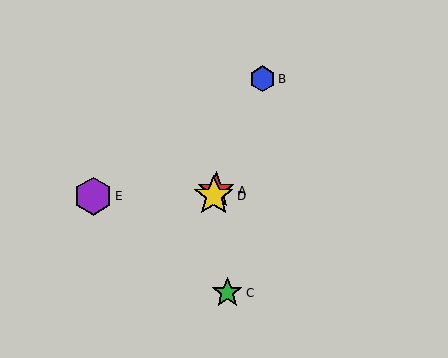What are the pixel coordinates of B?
Object B is at (263, 79).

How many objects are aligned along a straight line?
3 objects (A, B, D) are aligned along a straight line.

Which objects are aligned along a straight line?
Objects A, B, D are aligned along a straight line.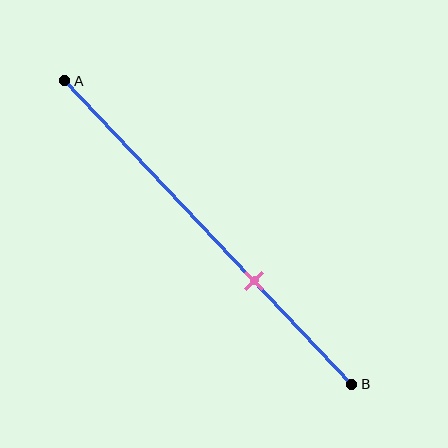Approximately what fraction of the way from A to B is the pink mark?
The pink mark is approximately 65% of the way from A to B.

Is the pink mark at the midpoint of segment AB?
No, the mark is at about 65% from A, not at the 50% midpoint.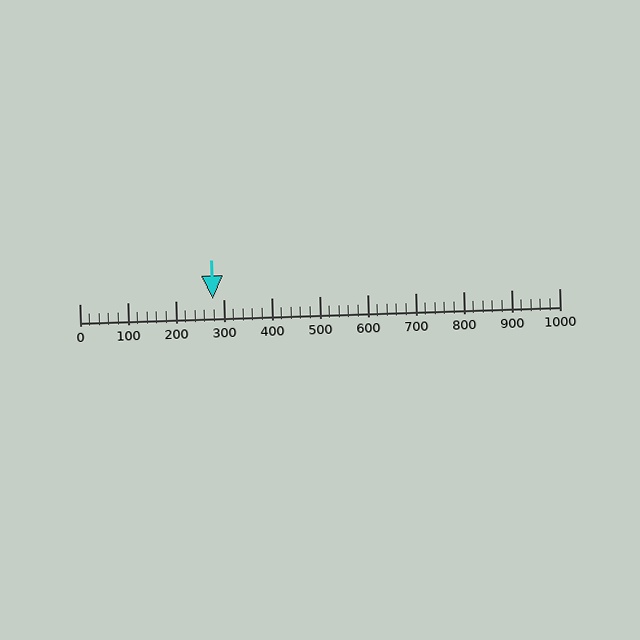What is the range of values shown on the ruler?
The ruler shows values from 0 to 1000.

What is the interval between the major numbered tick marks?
The major tick marks are spaced 100 units apart.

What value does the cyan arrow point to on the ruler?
The cyan arrow points to approximately 278.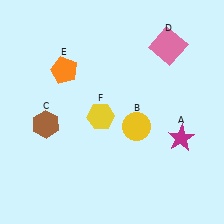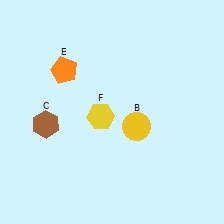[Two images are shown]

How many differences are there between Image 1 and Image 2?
There are 2 differences between the two images.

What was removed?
The magenta star (A), the pink square (D) were removed in Image 2.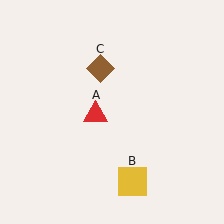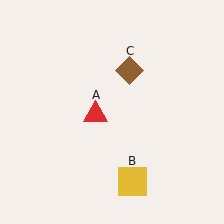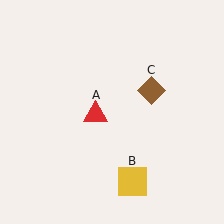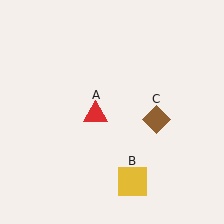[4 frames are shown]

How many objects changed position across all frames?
1 object changed position: brown diamond (object C).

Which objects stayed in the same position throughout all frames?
Red triangle (object A) and yellow square (object B) remained stationary.